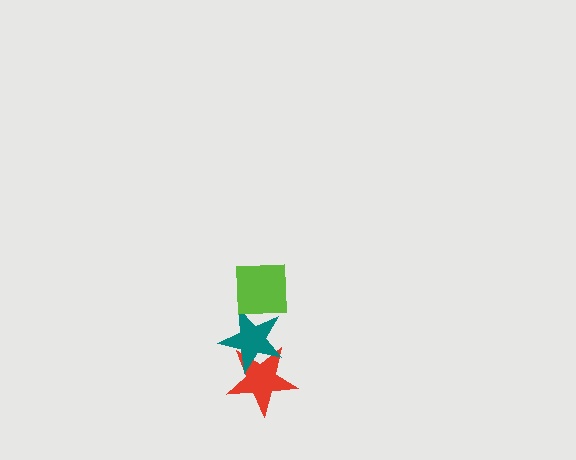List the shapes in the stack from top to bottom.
From top to bottom: the lime square, the teal star, the red star.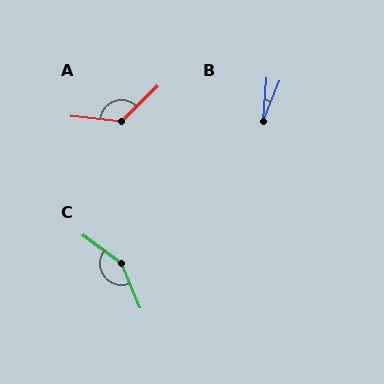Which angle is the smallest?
B, at approximately 18 degrees.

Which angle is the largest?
C, at approximately 150 degrees.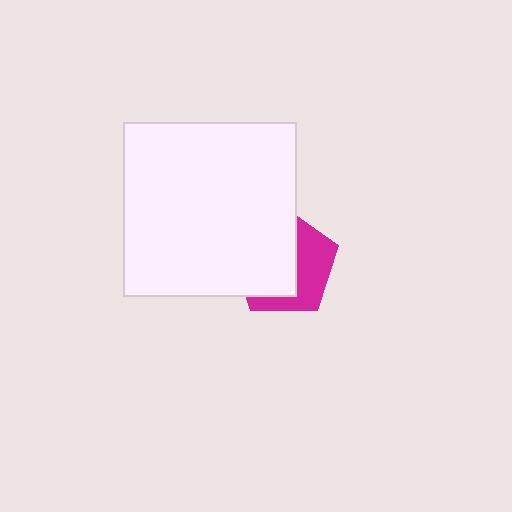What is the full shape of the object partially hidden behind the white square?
The partially hidden object is a magenta pentagon.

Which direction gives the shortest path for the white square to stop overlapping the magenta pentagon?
Moving left gives the shortest separation.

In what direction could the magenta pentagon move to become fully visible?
The magenta pentagon could move right. That would shift it out from behind the white square entirely.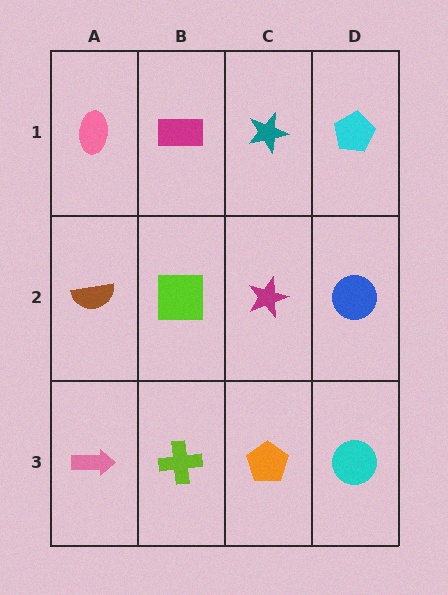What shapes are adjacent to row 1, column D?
A blue circle (row 2, column D), a teal star (row 1, column C).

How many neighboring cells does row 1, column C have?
3.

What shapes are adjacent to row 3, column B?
A lime square (row 2, column B), a pink arrow (row 3, column A), an orange pentagon (row 3, column C).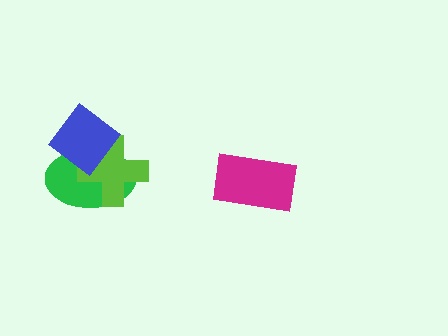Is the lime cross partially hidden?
Yes, it is partially covered by another shape.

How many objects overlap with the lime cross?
2 objects overlap with the lime cross.